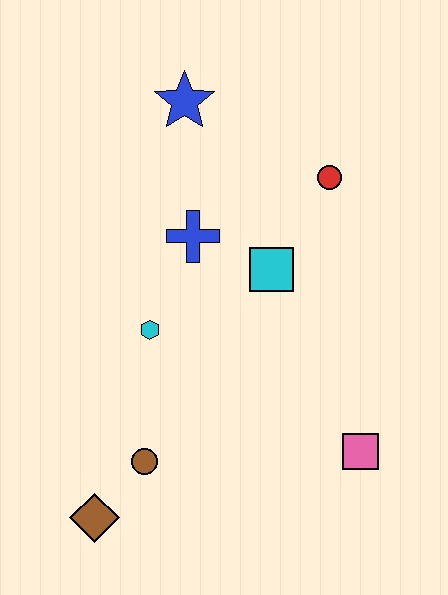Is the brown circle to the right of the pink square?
No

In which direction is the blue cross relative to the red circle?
The blue cross is to the left of the red circle.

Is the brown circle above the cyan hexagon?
No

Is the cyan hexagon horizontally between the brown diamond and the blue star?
Yes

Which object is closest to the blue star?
The blue cross is closest to the blue star.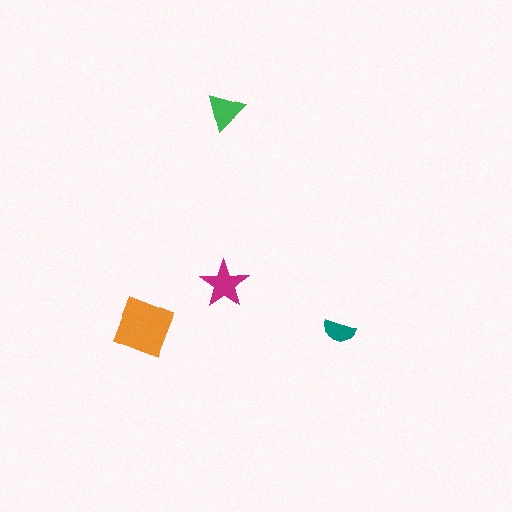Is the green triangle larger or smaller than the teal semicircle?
Larger.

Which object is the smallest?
The teal semicircle.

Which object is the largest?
The orange diamond.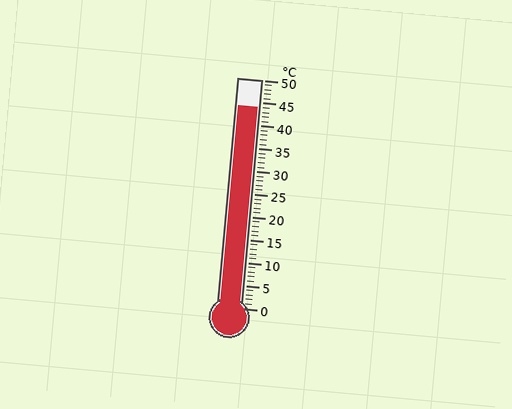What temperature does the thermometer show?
The thermometer shows approximately 44°C.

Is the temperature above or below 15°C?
The temperature is above 15°C.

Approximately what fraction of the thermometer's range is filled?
The thermometer is filled to approximately 90% of its range.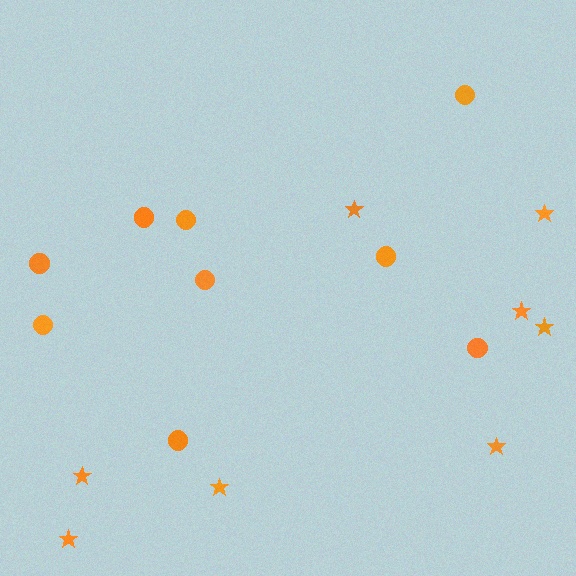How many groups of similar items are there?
There are 2 groups: one group of circles (9) and one group of stars (8).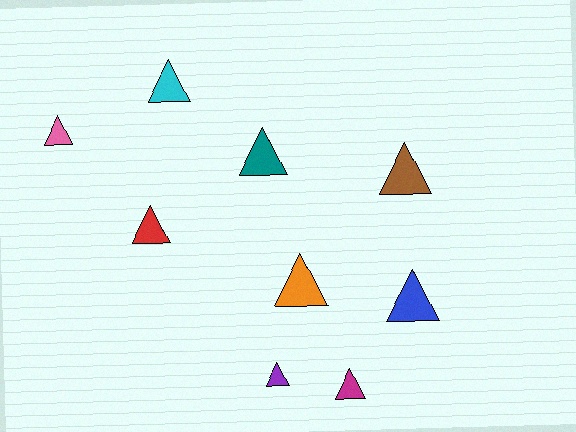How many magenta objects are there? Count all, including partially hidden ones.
There is 1 magenta object.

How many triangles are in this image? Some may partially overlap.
There are 9 triangles.